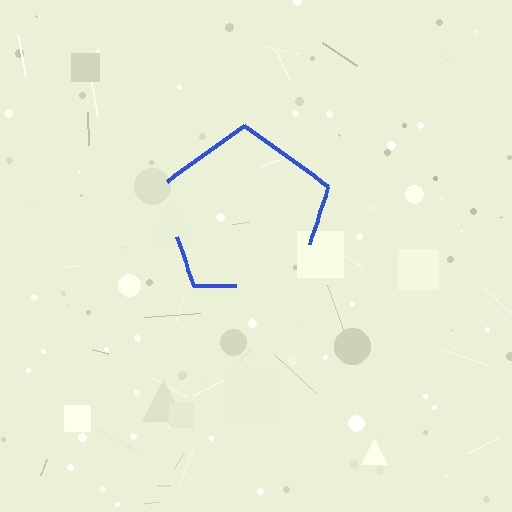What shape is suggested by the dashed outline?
The dashed outline suggests a pentagon.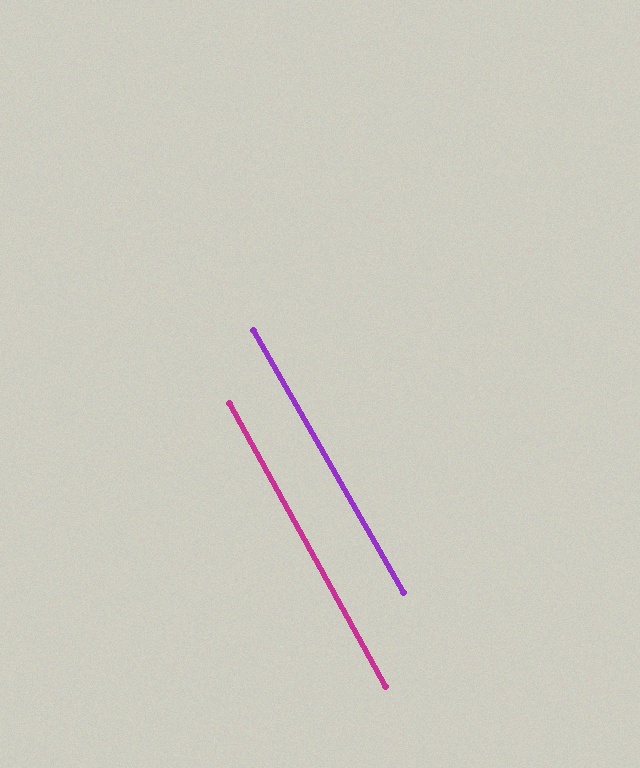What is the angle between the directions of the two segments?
Approximately 1 degree.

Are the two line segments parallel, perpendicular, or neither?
Parallel — their directions differ by only 0.7°.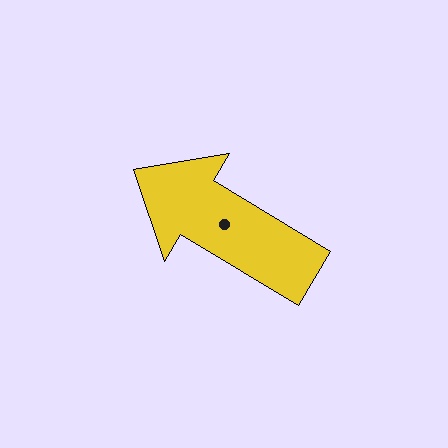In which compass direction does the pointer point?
Northwest.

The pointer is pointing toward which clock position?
Roughly 10 o'clock.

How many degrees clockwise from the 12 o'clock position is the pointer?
Approximately 301 degrees.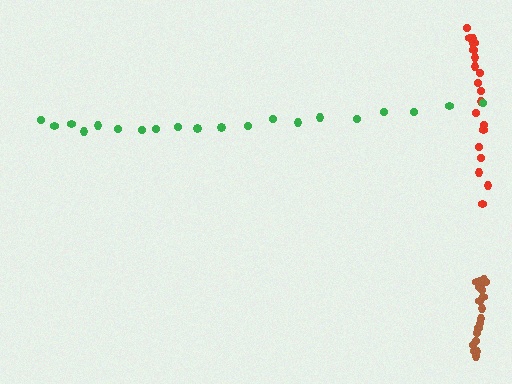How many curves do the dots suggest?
There are 3 distinct paths.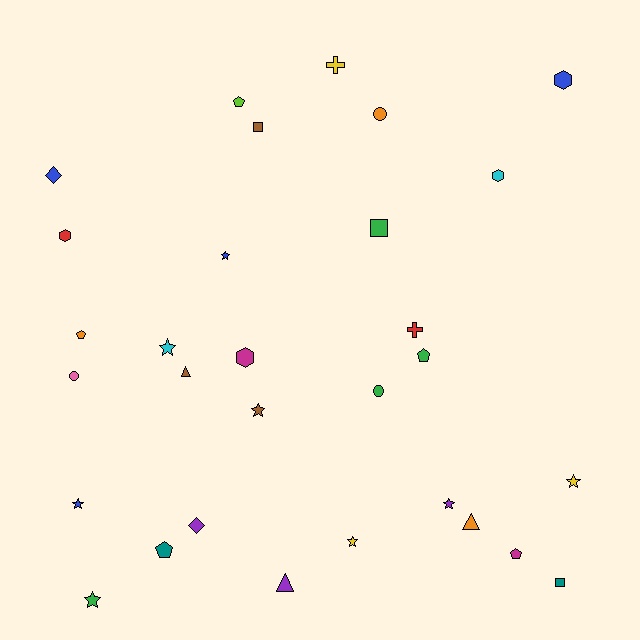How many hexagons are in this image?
There are 4 hexagons.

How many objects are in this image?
There are 30 objects.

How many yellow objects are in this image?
There are 3 yellow objects.